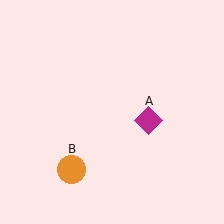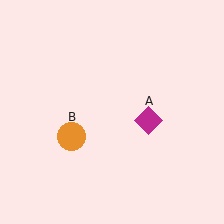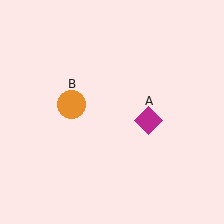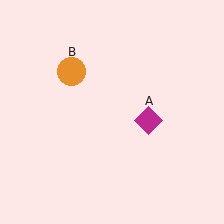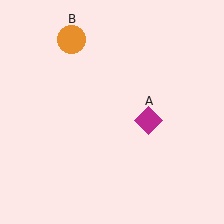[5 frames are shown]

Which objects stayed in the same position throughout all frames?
Magenta diamond (object A) remained stationary.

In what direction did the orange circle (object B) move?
The orange circle (object B) moved up.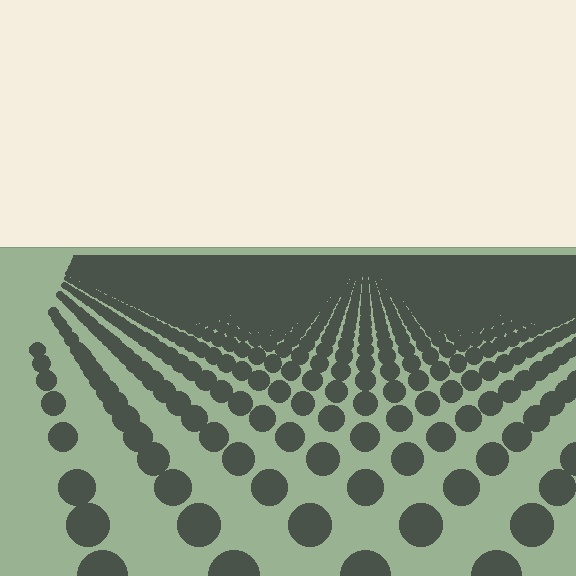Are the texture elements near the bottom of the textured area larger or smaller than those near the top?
Larger. Near the bottom, elements are closer to the viewer and appear at a bigger on-screen size.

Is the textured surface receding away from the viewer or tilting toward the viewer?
The surface is receding away from the viewer. Texture elements get smaller and denser toward the top.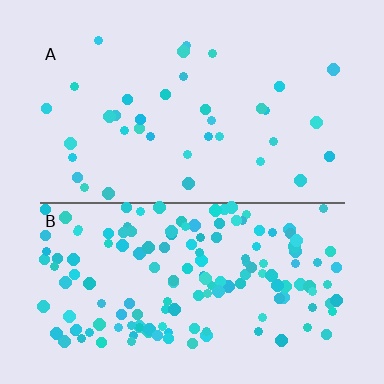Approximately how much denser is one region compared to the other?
Approximately 4.2× — region B over region A.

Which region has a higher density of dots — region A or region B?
B (the bottom).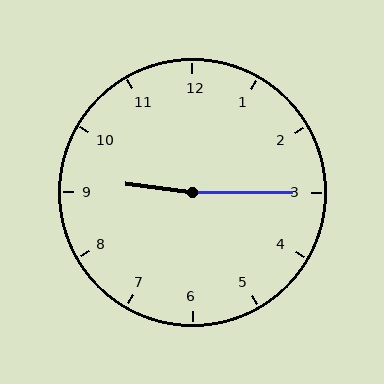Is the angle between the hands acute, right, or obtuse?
It is obtuse.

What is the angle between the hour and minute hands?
Approximately 172 degrees.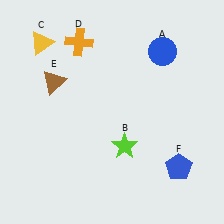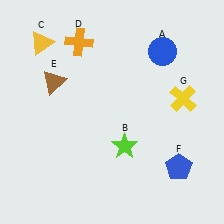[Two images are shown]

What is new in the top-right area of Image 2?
A yellow cross (G) was added in the top-right area of Image 2.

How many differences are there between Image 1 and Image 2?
There is 1 difference between the two images.